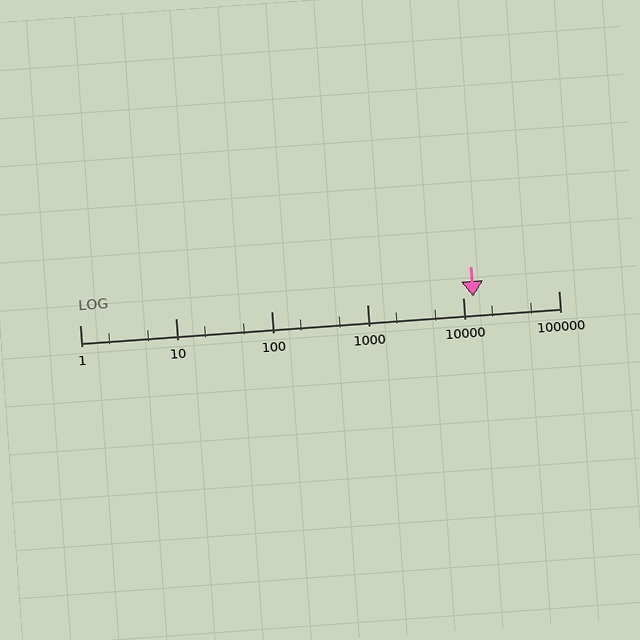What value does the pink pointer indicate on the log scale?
The pointer indicates approximately 13000.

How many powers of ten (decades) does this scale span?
The scale spans 5 decades, from 1 to 100000.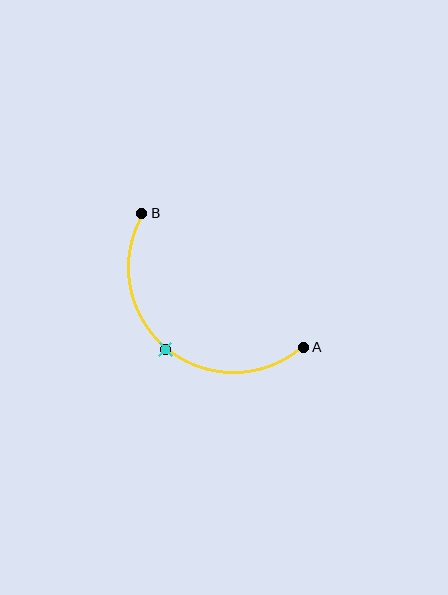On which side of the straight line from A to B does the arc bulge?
The arc bulges below and to the left of the straight line connecting A and B.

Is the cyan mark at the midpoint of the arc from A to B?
Yes. The cyan mark lies on the arc at equal arc-length from both A and B — it is the arc midpoint.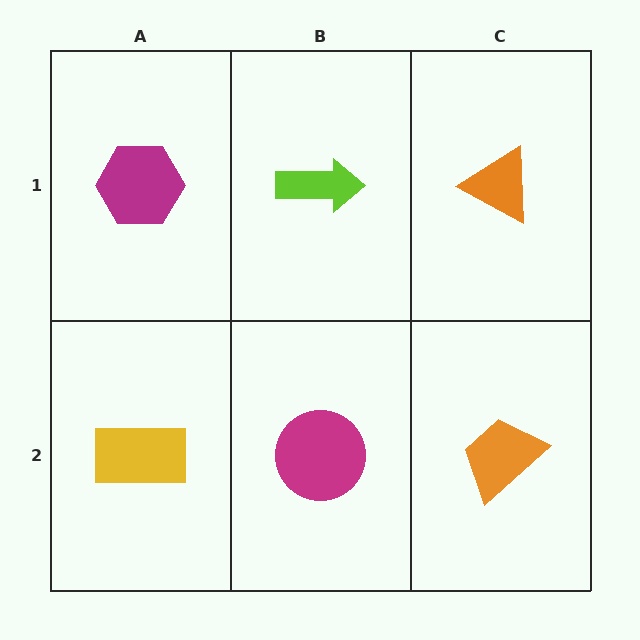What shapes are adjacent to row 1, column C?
An orange trapezoid (row 2, column C), a lime arrow (row 1, column B).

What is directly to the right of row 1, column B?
An orange triangle.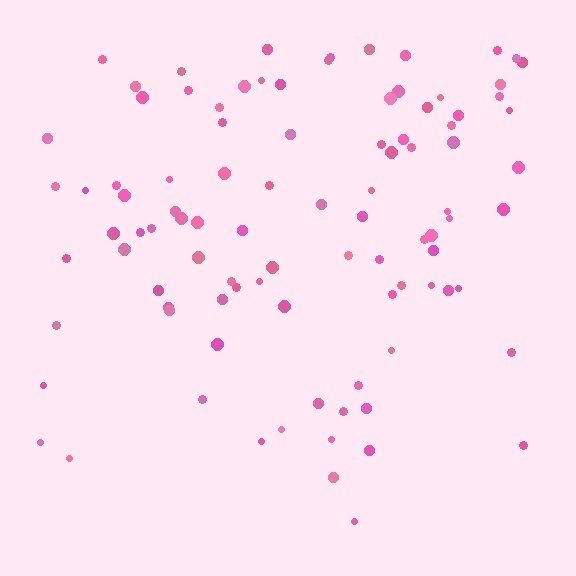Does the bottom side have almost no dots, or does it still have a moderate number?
Still a moderate number, just noticeably fewer than the top.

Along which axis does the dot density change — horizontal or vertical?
Vertical.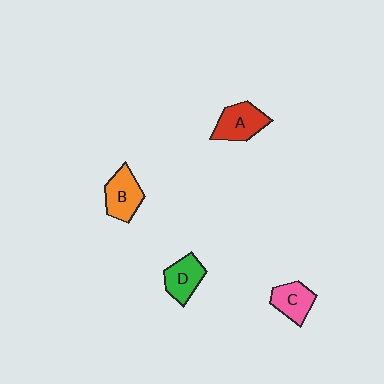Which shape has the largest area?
Shape A (red).